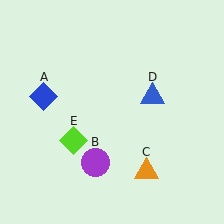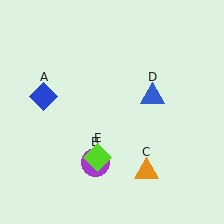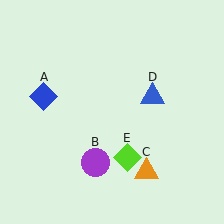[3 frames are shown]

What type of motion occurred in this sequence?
The lime diamond (object E) rotated counterclockwise around the center of the scene.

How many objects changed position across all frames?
1 object changed position: lime diamond (object E).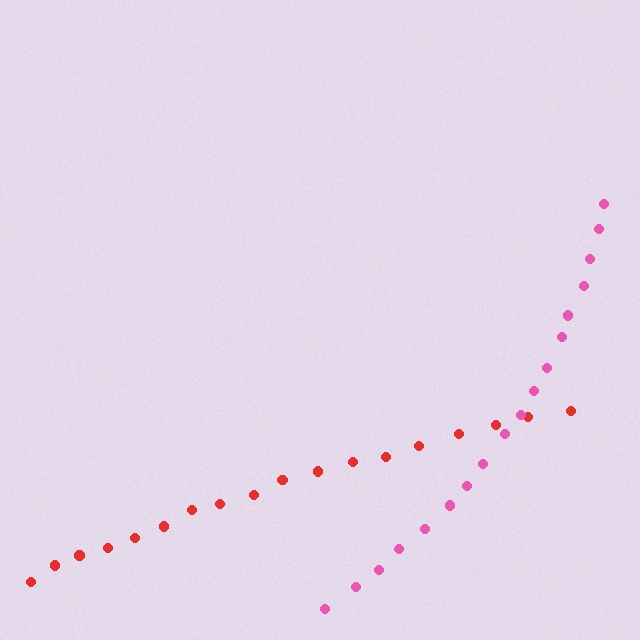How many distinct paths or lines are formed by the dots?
There are 2 distinct paths.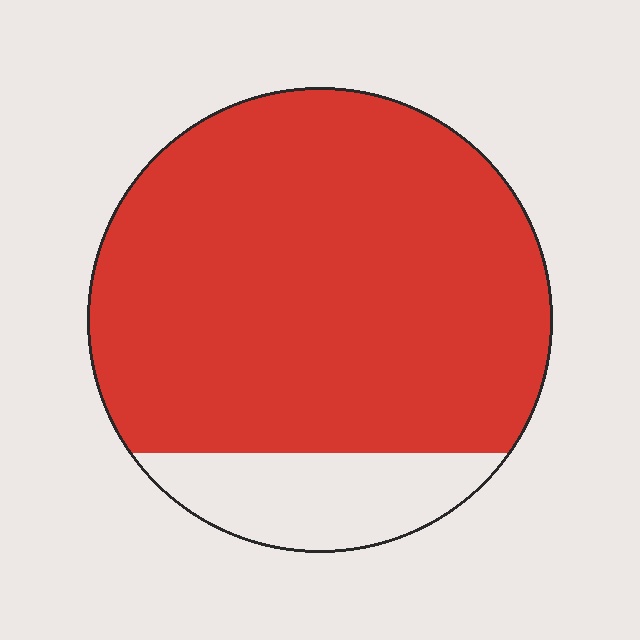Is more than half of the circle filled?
Yes.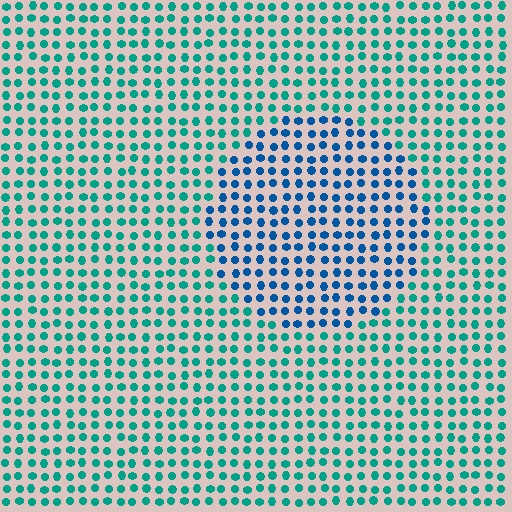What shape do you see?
I see a circle.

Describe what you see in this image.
The image is filled with small teal elements in a uniform arrangement. A circle-shaped region is visible where the elements are tinted to a slightly different hue, forming a subtle color boundary.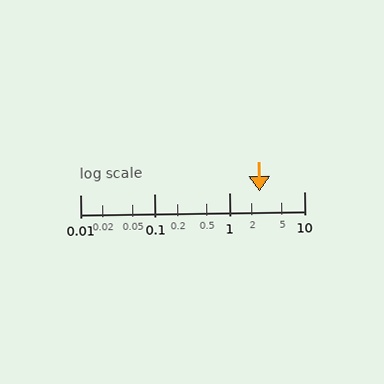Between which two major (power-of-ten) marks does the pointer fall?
The pointer is between 1 and 10.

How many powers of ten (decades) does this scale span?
The scale spans 3 decades, from 0.01 to 10.